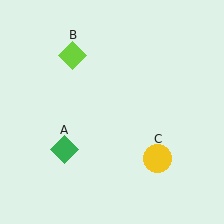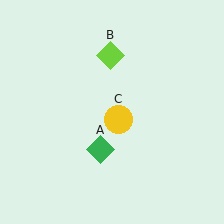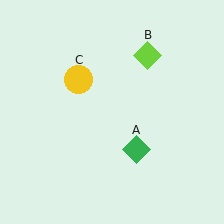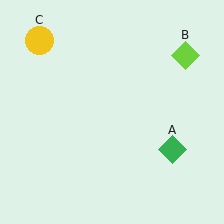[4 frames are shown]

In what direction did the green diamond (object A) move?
The green diamond (object A) moved right.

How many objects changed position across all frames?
3 objects changed position: green diamond (object A), lime diamond (object B), yellow circle (object C).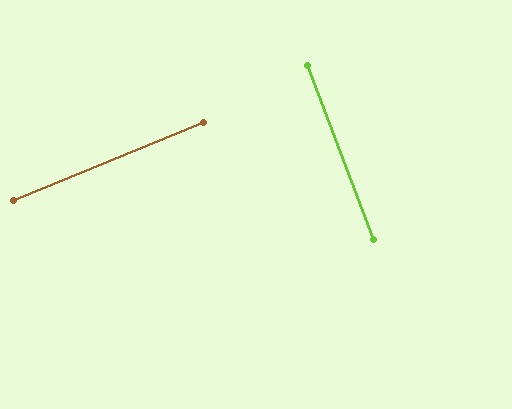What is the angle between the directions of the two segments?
Approximately 89 degrees.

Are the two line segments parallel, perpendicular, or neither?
Perpendicular — they meet at approximately 89°.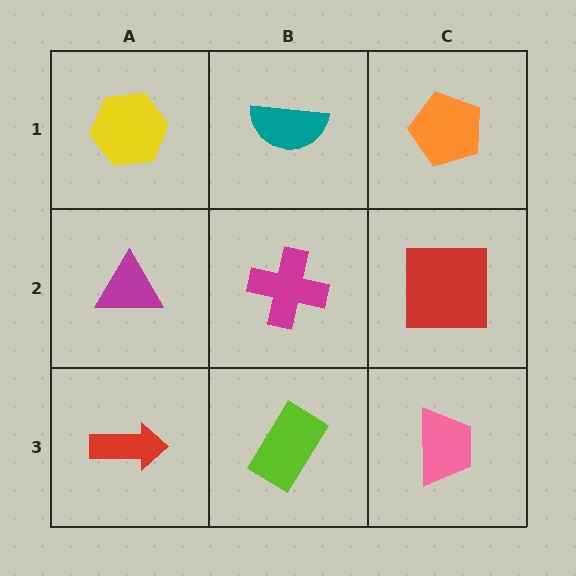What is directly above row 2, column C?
An orange pentagon.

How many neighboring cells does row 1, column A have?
2.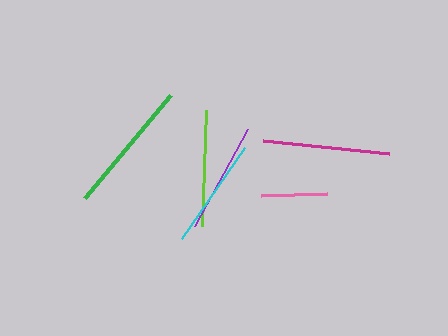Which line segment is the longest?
The green line is the longest at approximately 134 pixels.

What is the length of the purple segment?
The purple segment is approximately 111 pixels long.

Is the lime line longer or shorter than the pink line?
The lime line is longer than the pink line.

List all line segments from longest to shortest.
From longest to shortest: green, magenta, lime, cyan, purple, pink.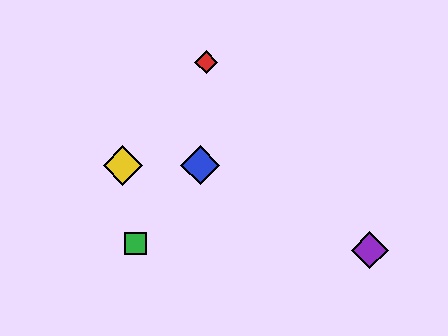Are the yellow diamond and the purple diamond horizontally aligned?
No, the yellow diamond is at y≈165 and the purple diamond is at y≈250.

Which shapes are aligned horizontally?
The blue diamond, the yellow diamond are aligned horizontally.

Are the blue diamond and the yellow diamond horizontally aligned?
Yes, both are at y≈165.